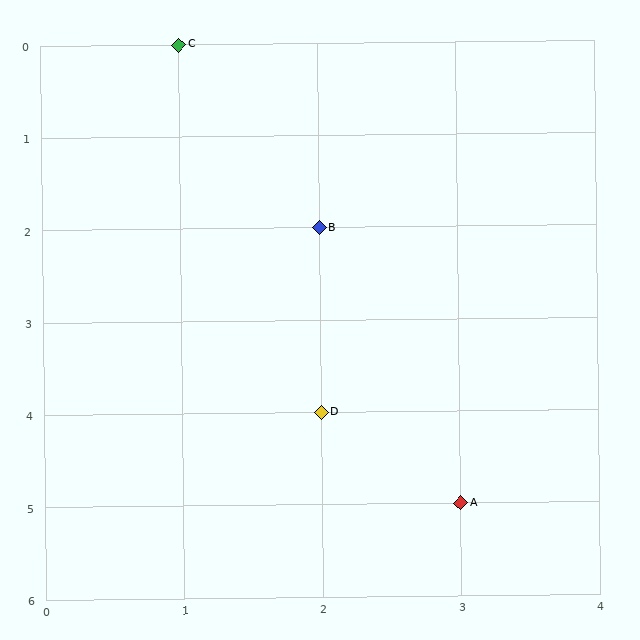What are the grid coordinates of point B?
Point B is at grid coordinates (2, 2).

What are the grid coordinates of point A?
Point A is at grid coordinates (3, 5).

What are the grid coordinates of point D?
Point D is at grid coordinates (2, 4).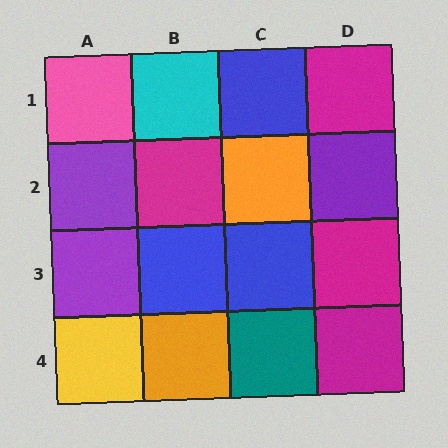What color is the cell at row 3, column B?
Blue.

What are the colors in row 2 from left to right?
Purple, magenta, orange, purple.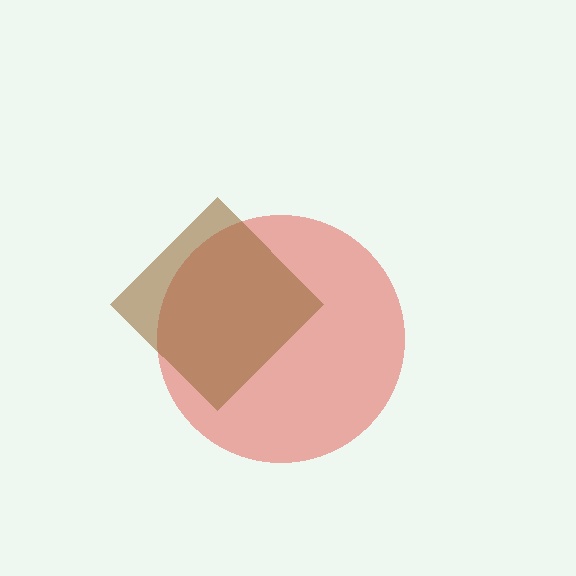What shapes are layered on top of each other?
The layered shapes are: a red circle, a brown diamond.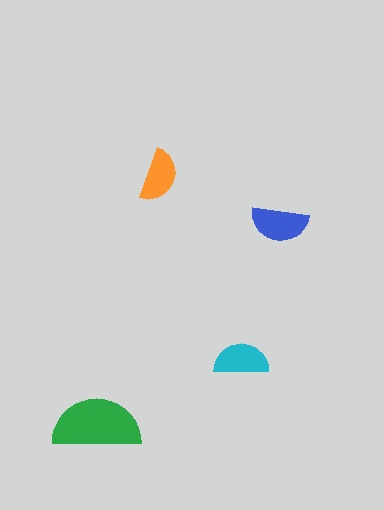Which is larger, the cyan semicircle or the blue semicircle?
The blue one.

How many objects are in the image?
There are 4 objects in the image.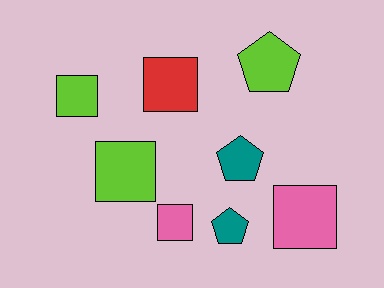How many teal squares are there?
There are no teal squares.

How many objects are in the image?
There are 8 objects.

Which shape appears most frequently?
Square, with 5 objects.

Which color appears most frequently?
Lime, with 3 objects.